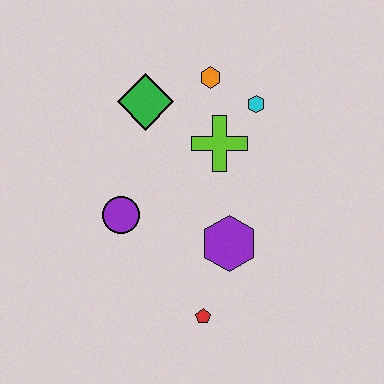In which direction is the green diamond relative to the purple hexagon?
The green diamond is above the purple hexagon.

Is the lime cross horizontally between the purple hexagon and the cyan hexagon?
No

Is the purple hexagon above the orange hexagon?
No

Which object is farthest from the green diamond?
The red pentagon is farthest from the green diamond.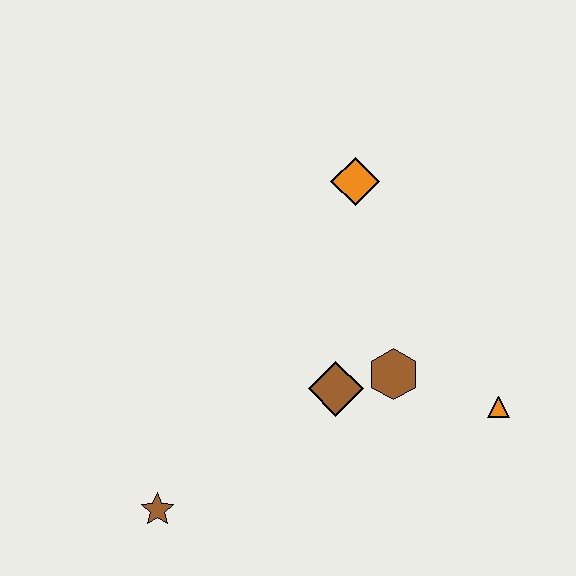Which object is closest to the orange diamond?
The brown hexagon is closest to the orange diamond.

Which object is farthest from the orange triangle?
The brown star is farthest from the orange triangle.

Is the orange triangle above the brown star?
Yes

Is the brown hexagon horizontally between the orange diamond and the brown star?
No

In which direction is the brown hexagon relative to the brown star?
The brown hexagon is to the right of the brown star.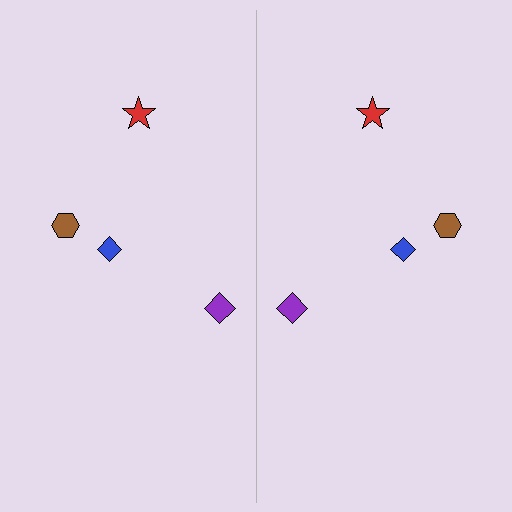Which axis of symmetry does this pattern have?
The pattern has a vertical axis of symmetry running through the center of the image.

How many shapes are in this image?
There are 8 shapes in this image.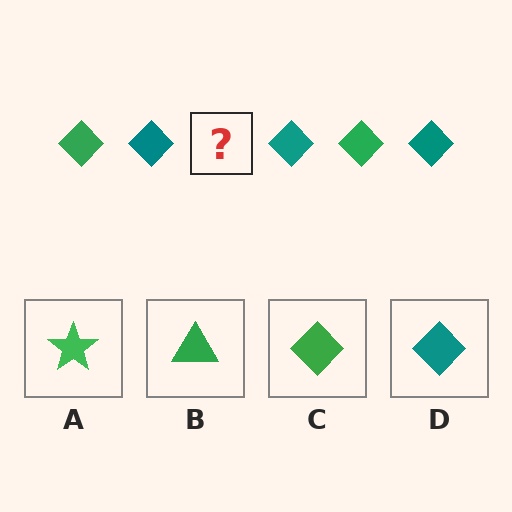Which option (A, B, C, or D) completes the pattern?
C.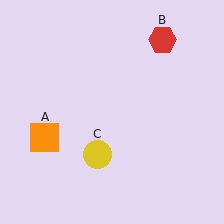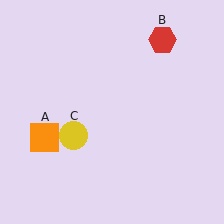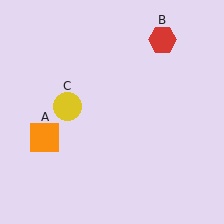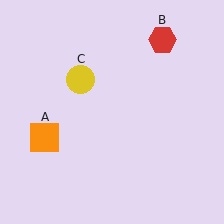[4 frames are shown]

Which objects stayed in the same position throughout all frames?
Orange square (object A) and red hexagon (object B) remained stationary.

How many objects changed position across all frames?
1 object changed position: yellow circle (object C).